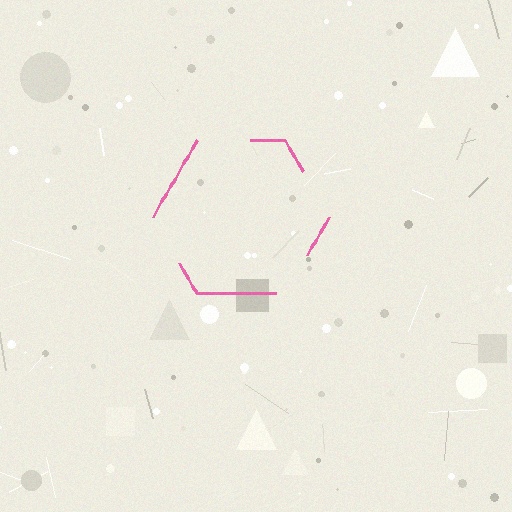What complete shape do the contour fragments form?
The contour fragments form a hexagon.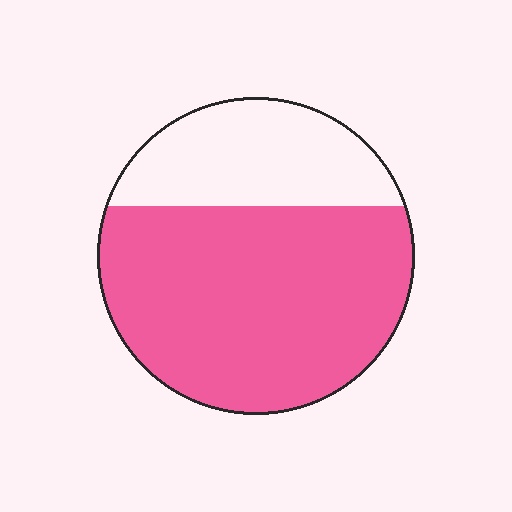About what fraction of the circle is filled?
About two thirds (2/3).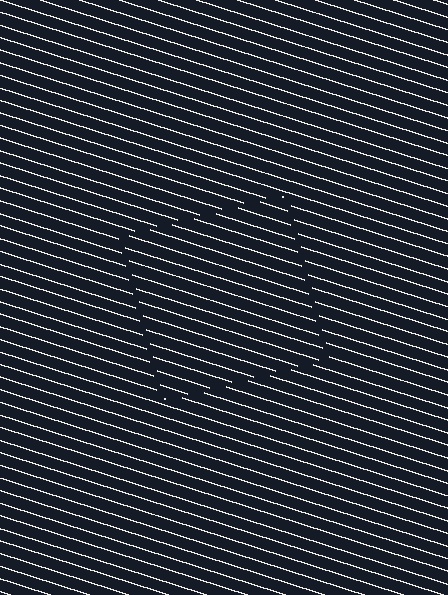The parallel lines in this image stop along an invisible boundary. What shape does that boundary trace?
An illusory square. The interior of the shape contains the same grating, shifted by half a period — the contour is defined by the phase discontinuity where line-ends from the inner and outer gratings abut.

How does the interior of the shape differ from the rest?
The interior of the shape contains the same grating, shifted by half a period — the contour is defined by the phase discontinuity where line-ends from the inner and outer gratings abut.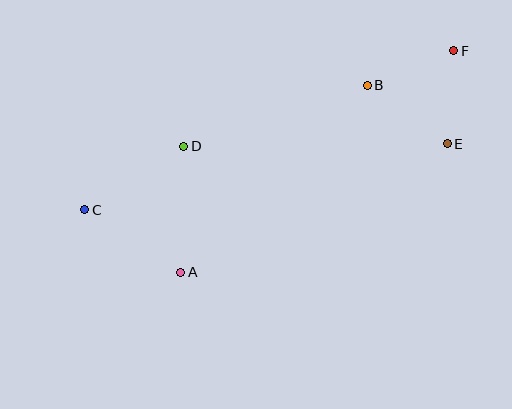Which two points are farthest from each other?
Points C and F are farthest from each other.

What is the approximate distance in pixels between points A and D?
The distance between A and D is approximately 126 pixels.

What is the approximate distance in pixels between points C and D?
The distance between C and D is approximately 118 pixels.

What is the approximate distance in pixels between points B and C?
The distance between B and C is approximately 309 pixels.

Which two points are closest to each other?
Points B and F are closest to each other.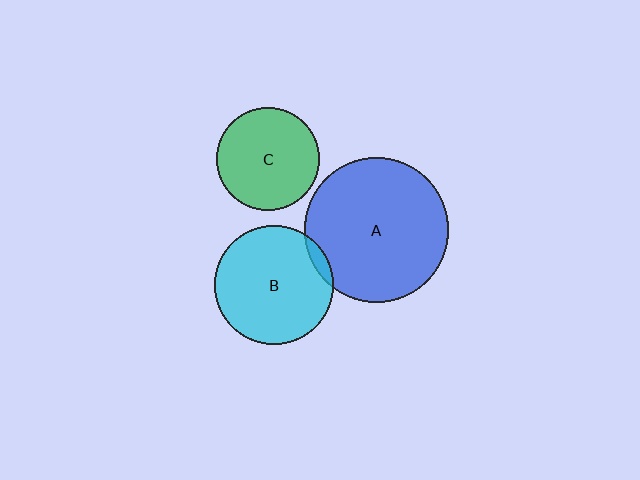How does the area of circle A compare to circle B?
Approximately 1.5 times.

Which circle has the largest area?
Circle A (blue).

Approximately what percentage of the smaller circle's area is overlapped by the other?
Approximately 5%.